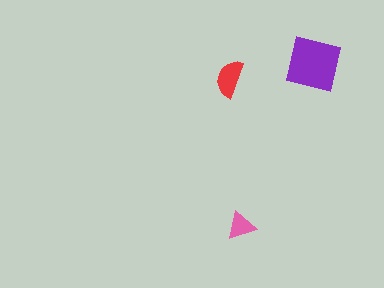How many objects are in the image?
There are 3 objects in the image.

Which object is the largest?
The purple square.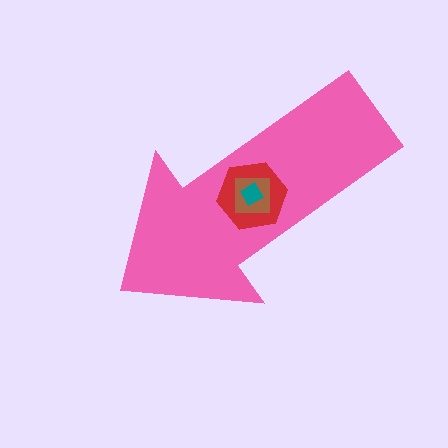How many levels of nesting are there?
4.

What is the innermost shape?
The teal diamond.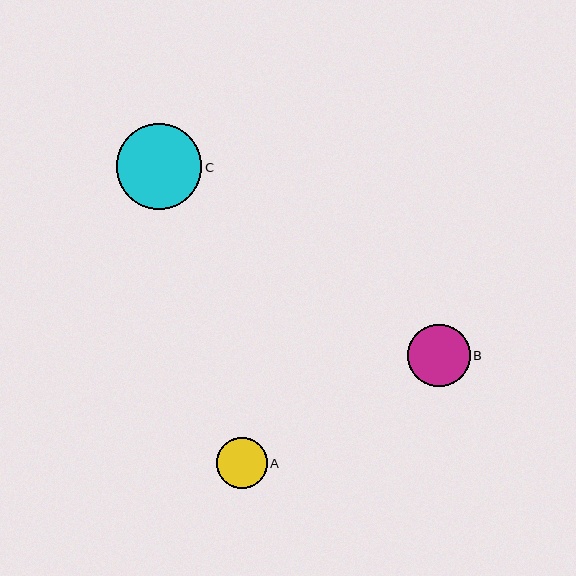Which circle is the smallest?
Circle A is the smallest with a size of approximately 50 pixels.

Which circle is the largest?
Circle C is the largest with a size of approximately 85 pixels.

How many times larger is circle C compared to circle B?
Circle C is approximately 1.4 times the size of circle B.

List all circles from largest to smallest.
From largest to smallest: C, B, A.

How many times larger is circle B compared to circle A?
Circle B is approximately 1.2 times the size of circle A.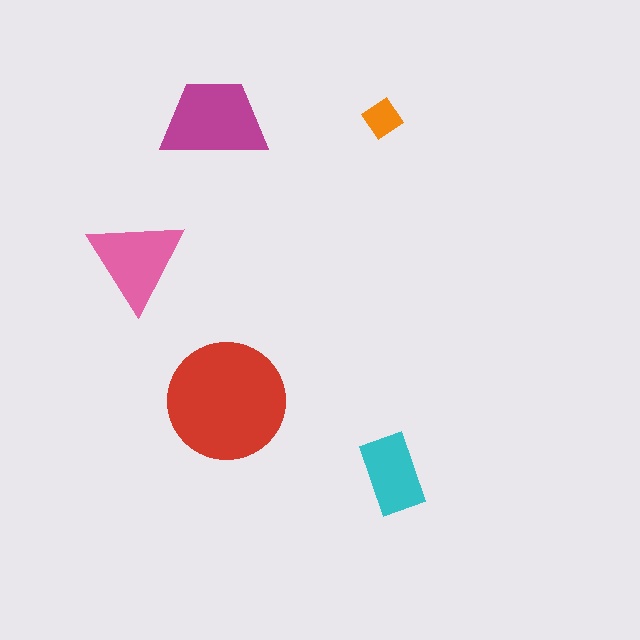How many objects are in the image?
There are 5 objects in the image.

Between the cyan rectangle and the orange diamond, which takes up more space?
The cyan rectangle.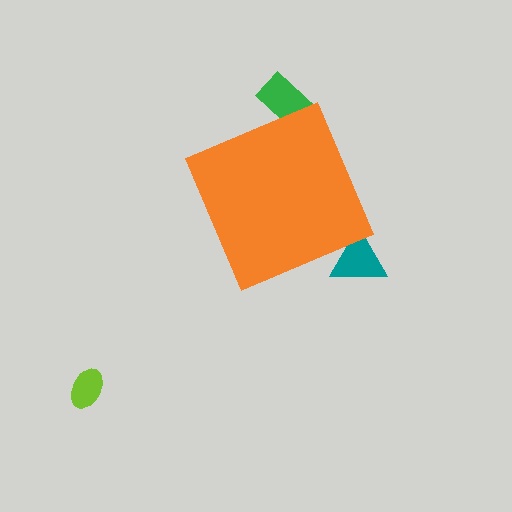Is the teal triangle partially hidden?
Yes, the teal triangle is partially hidden behind the orange diamond.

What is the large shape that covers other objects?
An orange diamond.